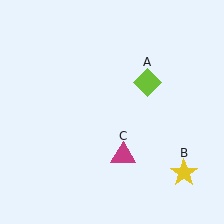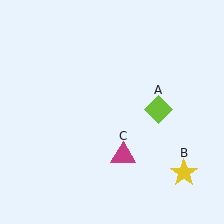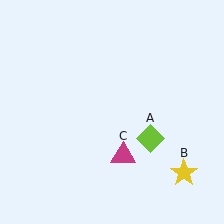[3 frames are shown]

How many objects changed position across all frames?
1 object changed position: lime diamond (object A).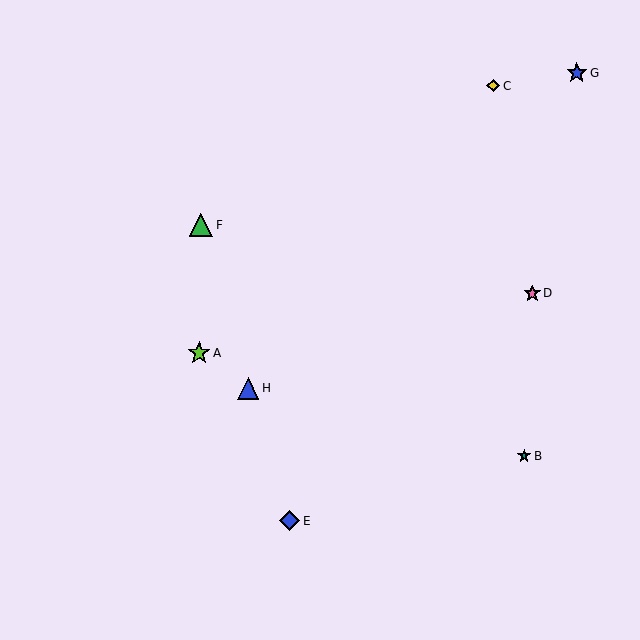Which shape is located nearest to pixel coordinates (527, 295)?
The pink star (labeled D) at (532, 293) is nearest to that location.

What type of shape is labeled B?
Shape B is a teal star.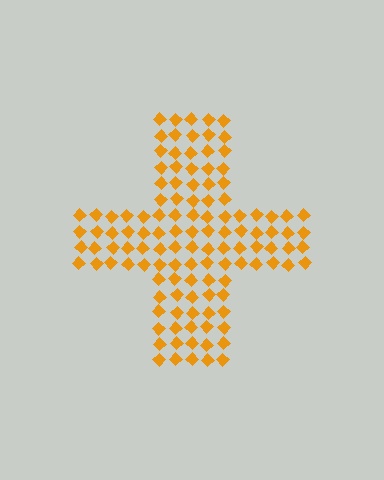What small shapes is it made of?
It is made of small diamonds.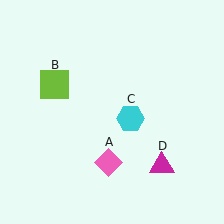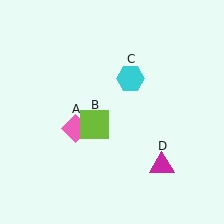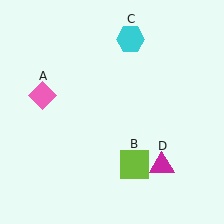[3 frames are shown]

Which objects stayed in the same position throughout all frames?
Magenta triangle (object D) remained stationary.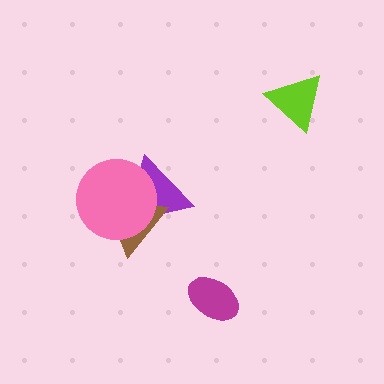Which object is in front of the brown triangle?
The pink circle is in front of the brown triangle.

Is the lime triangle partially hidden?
No, no other shape covers it.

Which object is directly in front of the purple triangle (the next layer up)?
The brown triangle is directly in front of the purple triangle.